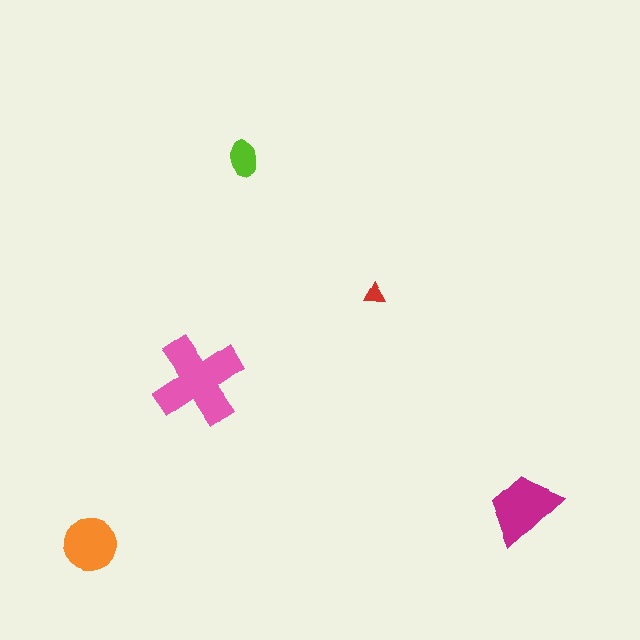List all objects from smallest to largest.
The red triangle, the lime ellipse, the orange circle, the magenta trapezoid, the pink cross.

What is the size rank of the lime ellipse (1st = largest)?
4th.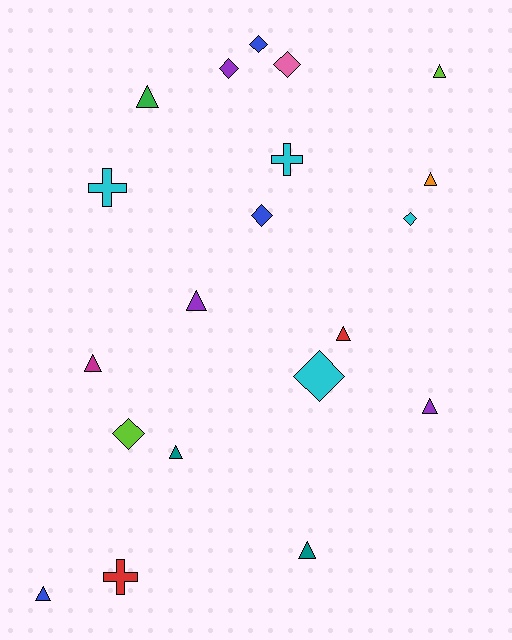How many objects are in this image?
There are 20 objects.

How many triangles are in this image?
There are 10 triangles.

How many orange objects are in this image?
There is 1 orange object.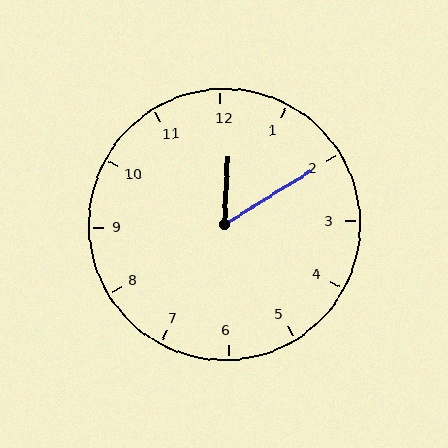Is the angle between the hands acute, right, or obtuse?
It is acute.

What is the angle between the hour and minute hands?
Approximately 55 degrees.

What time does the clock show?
12:10.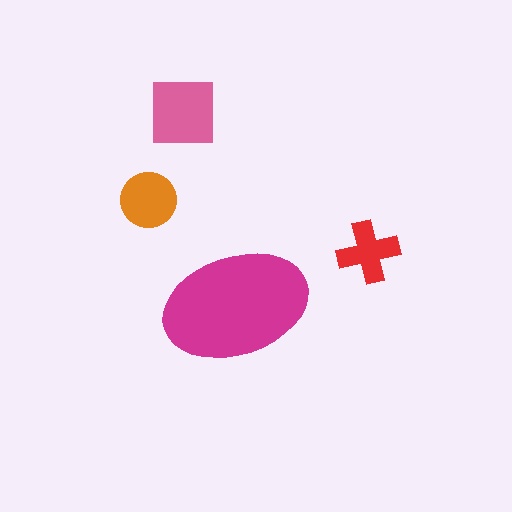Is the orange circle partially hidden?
No, the orange circle is fully visible.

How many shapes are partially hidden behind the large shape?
0 shapes are partially hidden.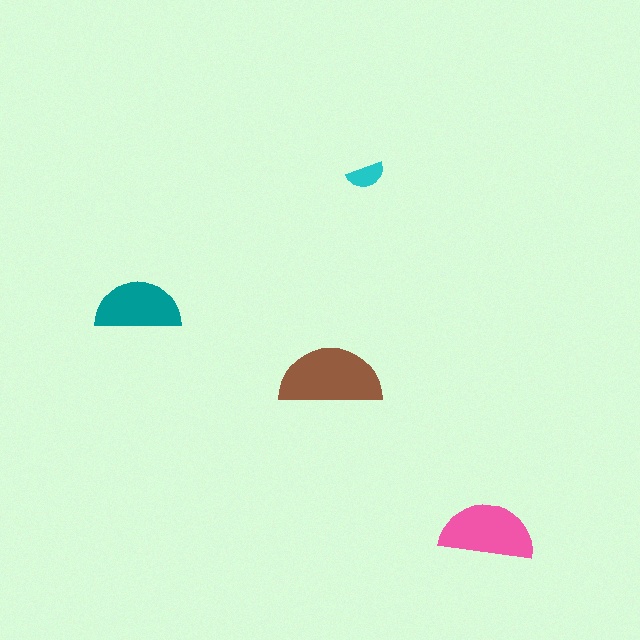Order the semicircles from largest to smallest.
the brown one, the pink one, the teal one, the cyan one.